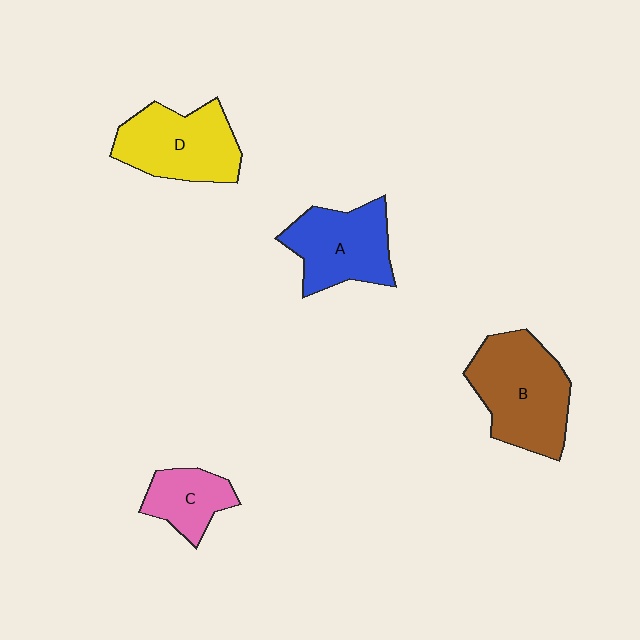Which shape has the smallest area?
Shape C (pink).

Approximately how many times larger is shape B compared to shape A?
Approximately 1.3 times.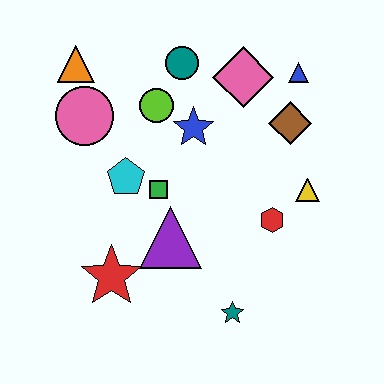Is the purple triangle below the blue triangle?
Yes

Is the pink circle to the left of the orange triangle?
No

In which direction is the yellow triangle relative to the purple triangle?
The yellow triangle is to the right of the purple triangle.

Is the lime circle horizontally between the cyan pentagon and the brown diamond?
Yes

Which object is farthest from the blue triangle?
The red star is farthest from the blue triangle.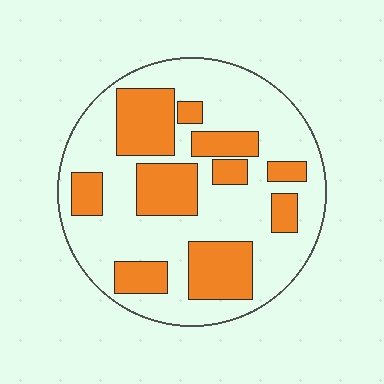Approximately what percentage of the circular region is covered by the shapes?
Approximately 35%.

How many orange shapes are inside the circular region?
10.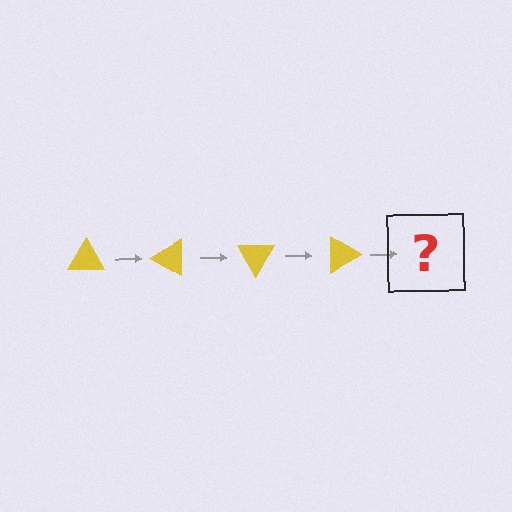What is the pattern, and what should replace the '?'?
The pattern is that the triangle rotates 30 degrees each step. The '?' should be a yellow triangle rotated 120 degrees.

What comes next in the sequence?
The next element should be a yellow triangle rotated 120 degrees.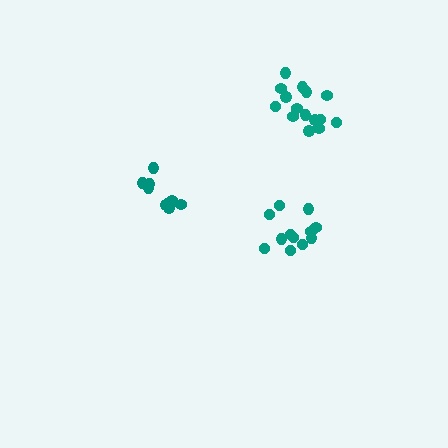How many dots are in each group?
Group 1: 15 dots, Group 2: 12 dots, Group 3: 10 dots (37 total).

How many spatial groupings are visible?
There are 3 spatial groupings.